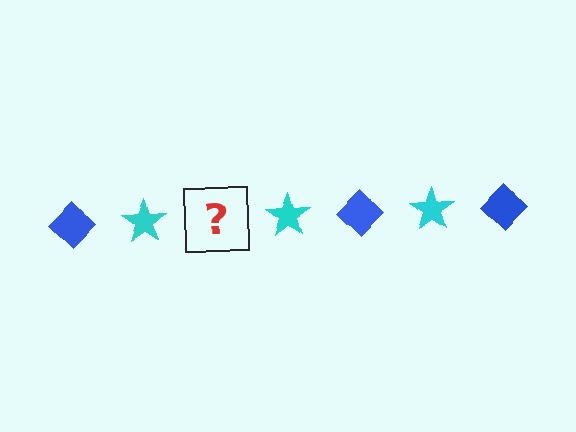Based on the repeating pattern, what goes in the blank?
The blank should be a blue diamond.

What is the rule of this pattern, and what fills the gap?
The rule is that the pattern alternates between blue diamond and cyan star. The gap should be filled with a blue diamond.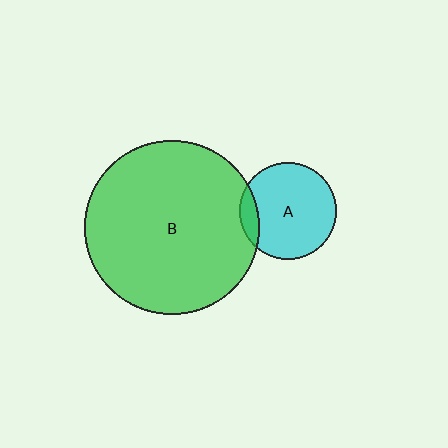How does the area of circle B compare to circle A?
Approximately 3.2 times.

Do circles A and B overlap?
Yes.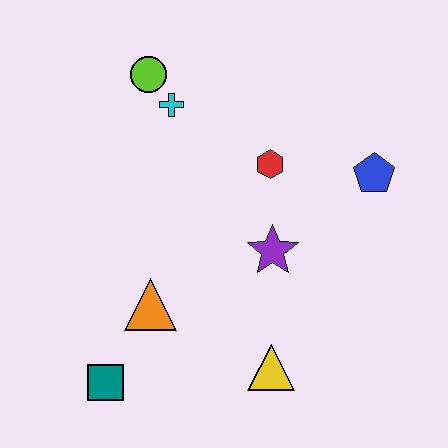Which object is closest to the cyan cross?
The lime circle is closest to the cyan cross.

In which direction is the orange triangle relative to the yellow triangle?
The orange triangle is to the left of the yellow triangle.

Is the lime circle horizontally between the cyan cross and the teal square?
Yes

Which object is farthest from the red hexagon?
The teal square is farthest from the red hexagon.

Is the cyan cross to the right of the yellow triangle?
No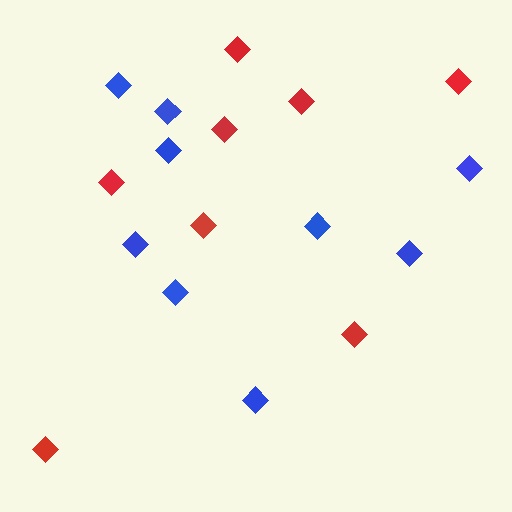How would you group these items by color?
There are 2 groups: one group of blue diamonds (9) and one group of red diamonds (8).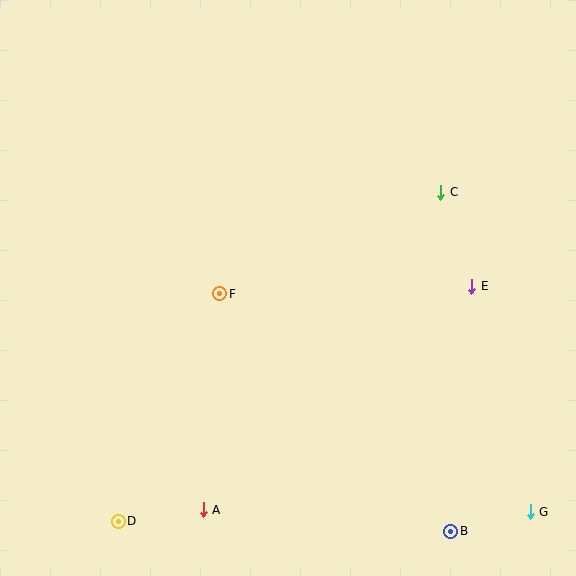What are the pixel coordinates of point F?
Point F is at (220, 294).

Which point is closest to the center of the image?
Point F at (220, 294) is closest to the center.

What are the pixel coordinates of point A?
Point A is at (203, 510).